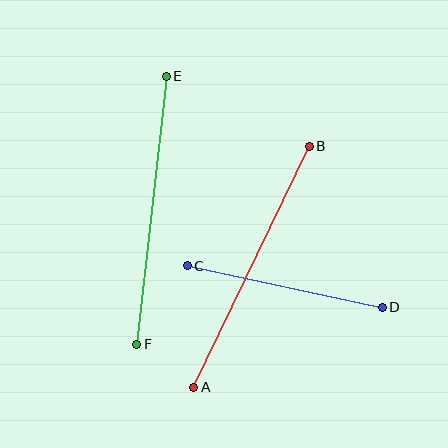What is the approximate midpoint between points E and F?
The midpoint is at approximately (151, 210) pixels.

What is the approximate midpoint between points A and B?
The midpoint is at approximately (252, 267) pixels.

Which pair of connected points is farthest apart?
Points E and F are farthest apart.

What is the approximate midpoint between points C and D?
The midpoint is at approximately (285, 287) pixels.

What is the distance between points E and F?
The distance is approximately 270 pixels.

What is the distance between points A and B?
The distance is approximately 268 pixels.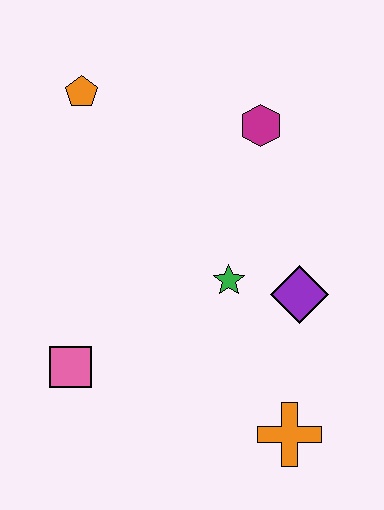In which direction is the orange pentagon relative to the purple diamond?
The orange pentagon is to the left of the purple diamond.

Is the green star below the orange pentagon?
Yes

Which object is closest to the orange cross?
The purple diamond is closest to the orange cross.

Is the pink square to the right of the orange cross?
No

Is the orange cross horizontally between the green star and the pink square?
No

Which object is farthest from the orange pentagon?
The orange cross is farthest from the orange pentagon.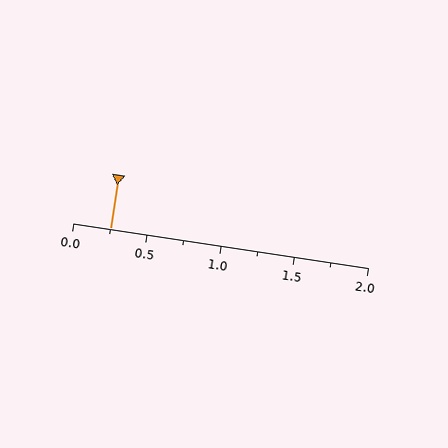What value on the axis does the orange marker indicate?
The marker indicates approximately 0.25.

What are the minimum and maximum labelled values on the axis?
The axis runs from 0.0 to 2.0.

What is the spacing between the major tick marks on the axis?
The major ticks are spaced 0.5 apart.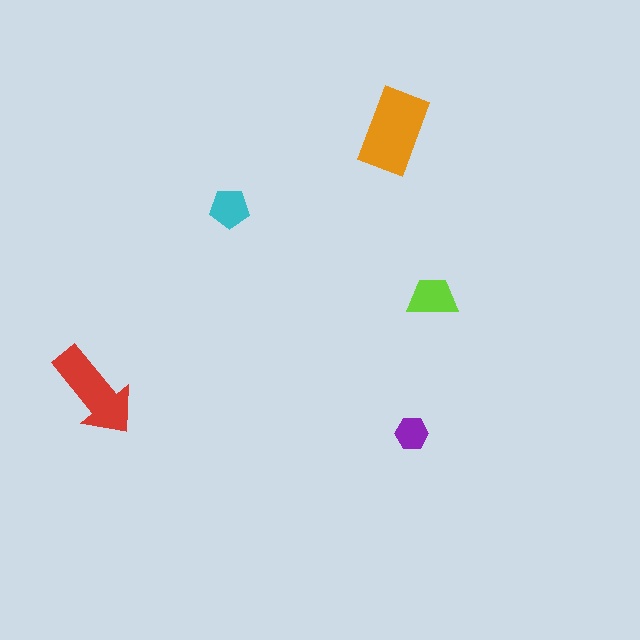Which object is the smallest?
The purple hexagon.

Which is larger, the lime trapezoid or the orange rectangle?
The orange rectangle.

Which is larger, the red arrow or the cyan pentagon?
The red arrow.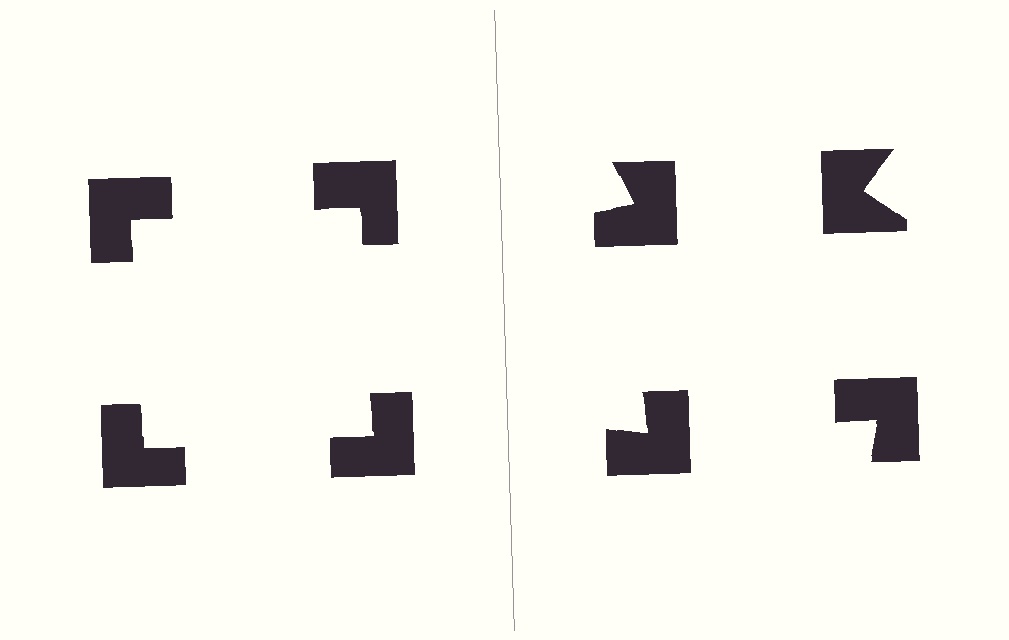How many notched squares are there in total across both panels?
8 — 4 on each side.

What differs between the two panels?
The notched squares are positioned identically on both sides; only the wedge orientations differ. On the left they align to a square; on the right they are misaligned.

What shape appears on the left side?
An illusory square.